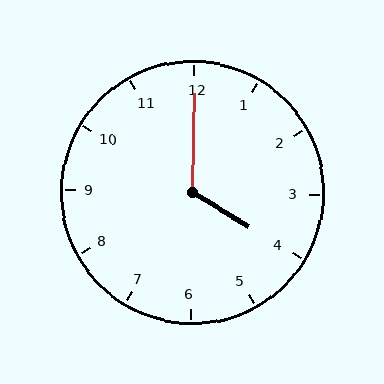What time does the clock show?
4:00.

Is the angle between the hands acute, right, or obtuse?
It is obtuse.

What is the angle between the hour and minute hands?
Approximately 120 degrees.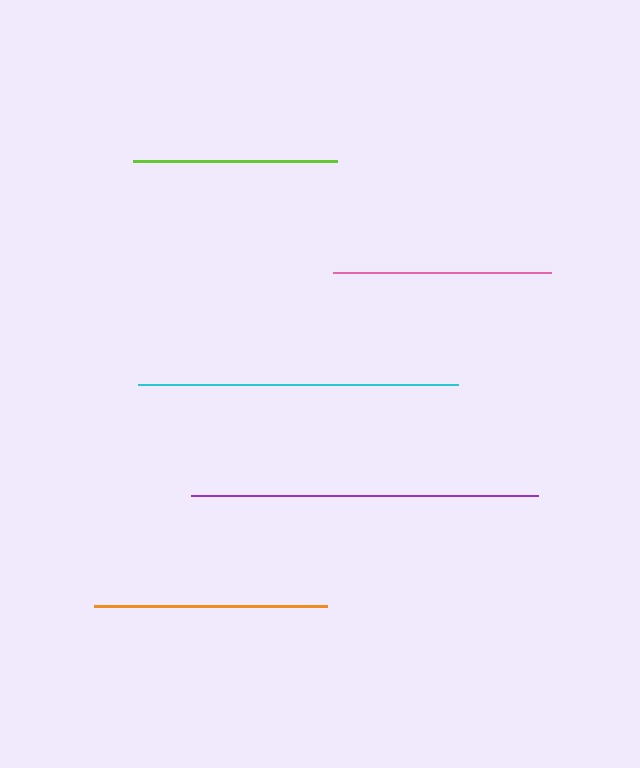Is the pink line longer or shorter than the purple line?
The purple line is longer than the pink line.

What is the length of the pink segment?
The pink segment is approximately 218 pixels long.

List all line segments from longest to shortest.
From longest to shortest: purple, cyan, orange, pink, lime.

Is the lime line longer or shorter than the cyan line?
The cyan line is longer than the lime line.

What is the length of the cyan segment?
The cyan segment is approximately 319 pixels long.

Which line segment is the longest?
The purple line is the longest at approximately 347 pixels.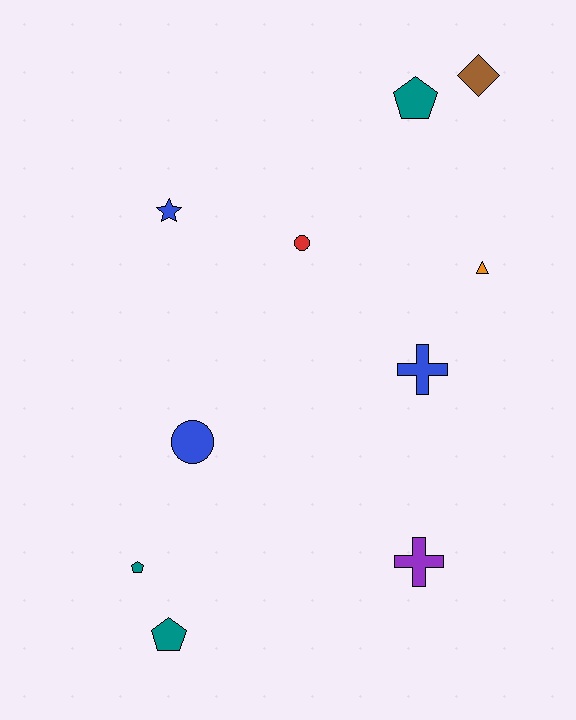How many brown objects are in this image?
There is 1 brown object.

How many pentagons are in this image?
There are 3 pentagons.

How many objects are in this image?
There are 10 objects.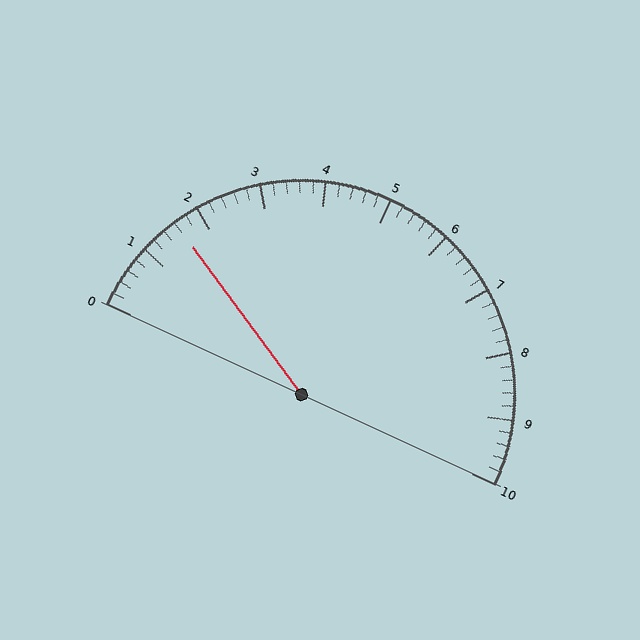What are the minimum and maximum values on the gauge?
The gauge ranges from 0 to 10.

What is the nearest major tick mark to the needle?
The nearest major tick mark is 2.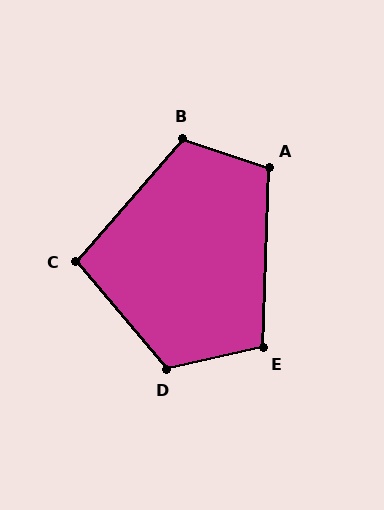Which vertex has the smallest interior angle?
C, at approximately 98 degrees.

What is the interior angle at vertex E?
Approximately 105 degrees (obtuse).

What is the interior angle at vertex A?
Approximately 107 degrees (obtuse).